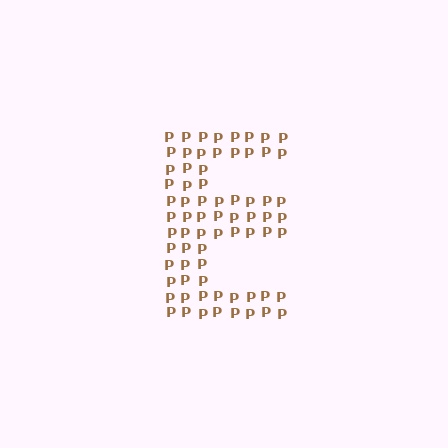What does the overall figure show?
The overall figure shows the letter E.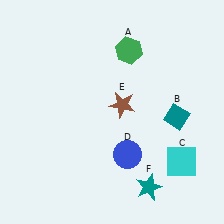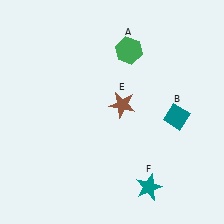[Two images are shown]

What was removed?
The cyan square (C), the blue circle (D) were removed in Image 2.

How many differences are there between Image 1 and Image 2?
There are 2 differences between the two images.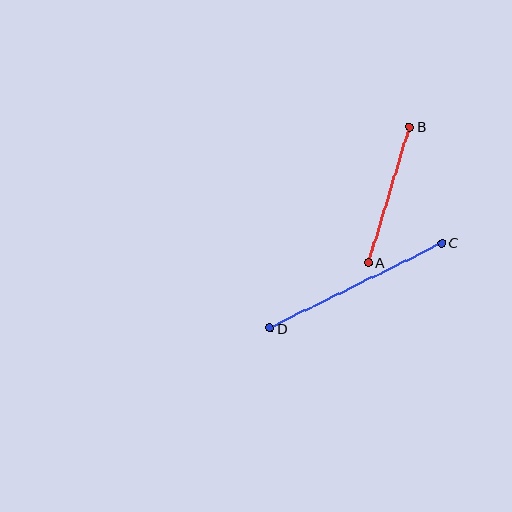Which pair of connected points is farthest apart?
Points C and D are farthest apart.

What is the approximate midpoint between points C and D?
The midpoint is at approximately (356, 285) pixels.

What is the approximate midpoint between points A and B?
The midpoint is at approximately (389, 195) pixels.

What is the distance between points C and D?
The distance is approximately 192 pixels.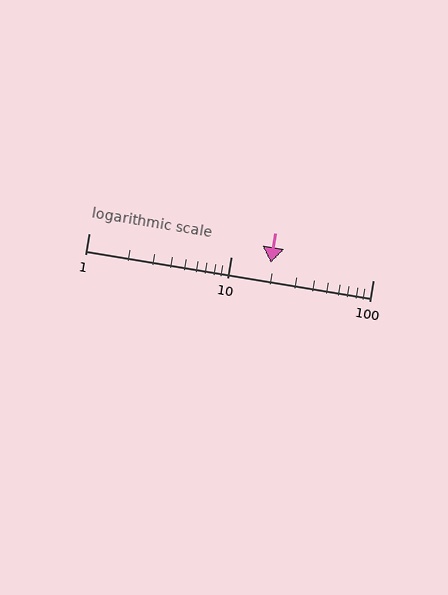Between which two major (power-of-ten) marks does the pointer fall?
The pointer is between 10 and 100.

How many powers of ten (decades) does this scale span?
The scale spans 2 decades, from 1 to 100.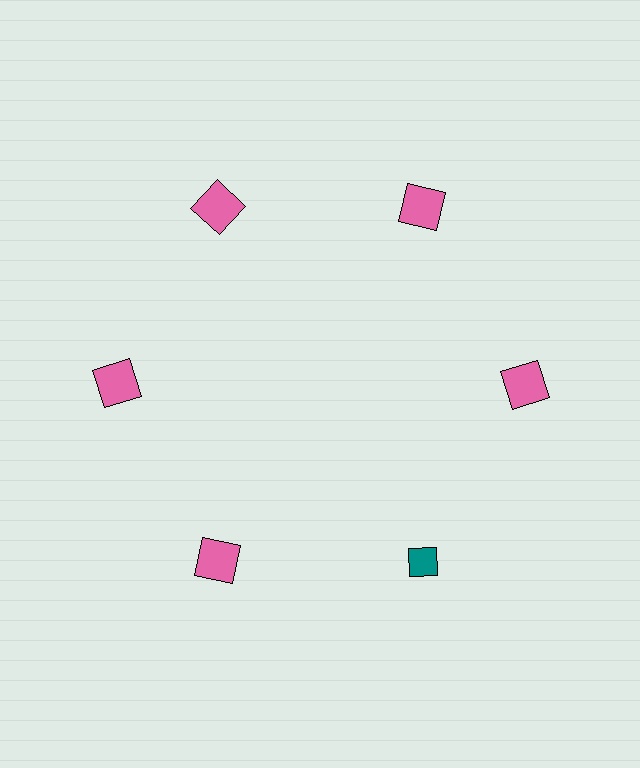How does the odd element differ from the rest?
It differs in both color (teal instead of pink) and shape (diamond instead of square).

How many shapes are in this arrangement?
There are 6 shapes arranged in a ring pattern.